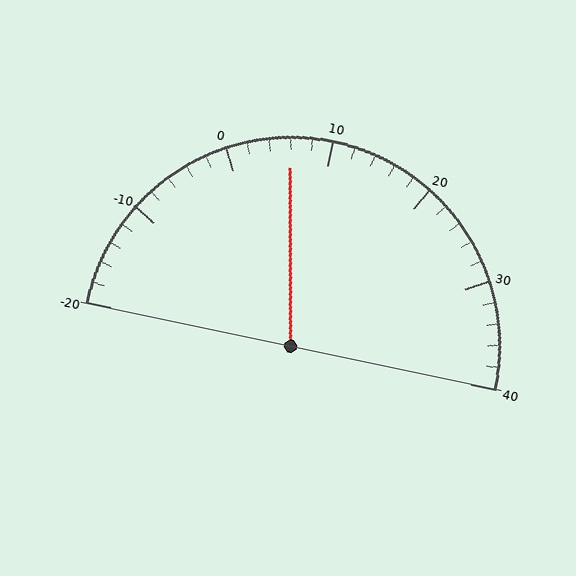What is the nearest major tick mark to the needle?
The nearest major tick mark is 10.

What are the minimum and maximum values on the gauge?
The gauge ranges from -20 to 40.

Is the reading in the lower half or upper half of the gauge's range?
The reading is in the lower half of the range (-20 to 40).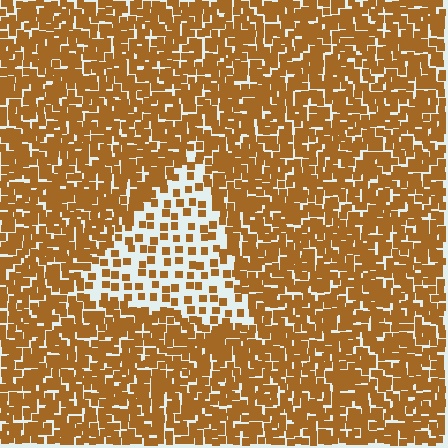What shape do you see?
I see a triangle.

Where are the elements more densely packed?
The elements are more densely packed outside the triangle boundary.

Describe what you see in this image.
The image contains small brown elements arranged at two different densities. A triangle-shaped region is visible where the elements are less densely packed than the surrounding area.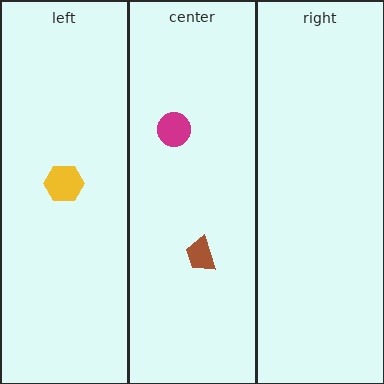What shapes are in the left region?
The yellow hexagon.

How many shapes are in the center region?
2.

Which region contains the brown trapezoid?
The center region.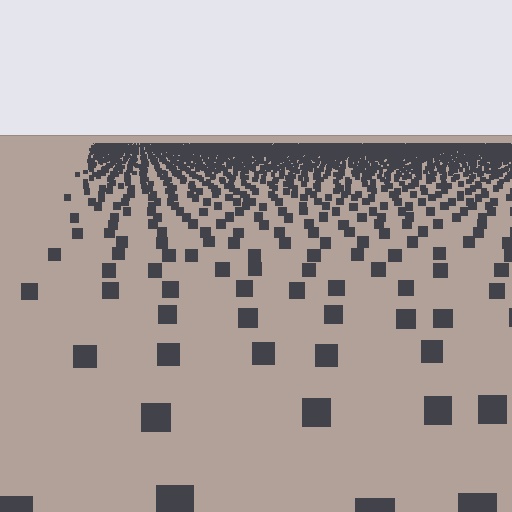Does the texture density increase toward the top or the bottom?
Density increases toward the top.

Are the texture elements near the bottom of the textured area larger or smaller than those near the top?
Larger. Near the bottom, elements are closer to the viewer and appear at a bigger on-screen size.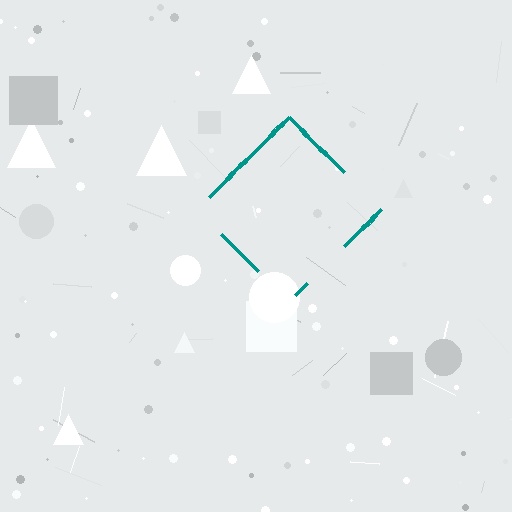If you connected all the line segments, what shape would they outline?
They would outline a diamond.